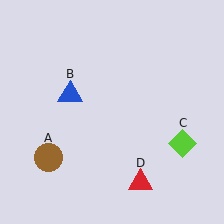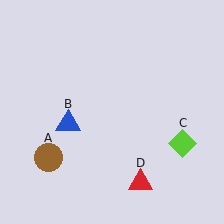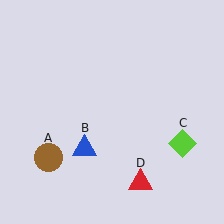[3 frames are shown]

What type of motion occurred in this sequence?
The blue triangle (object B) rotated counterclockwise around the center of the scene.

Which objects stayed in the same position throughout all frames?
Brown circle (object A) and lime diamond (object C) and red triangle (object D) remained stationary.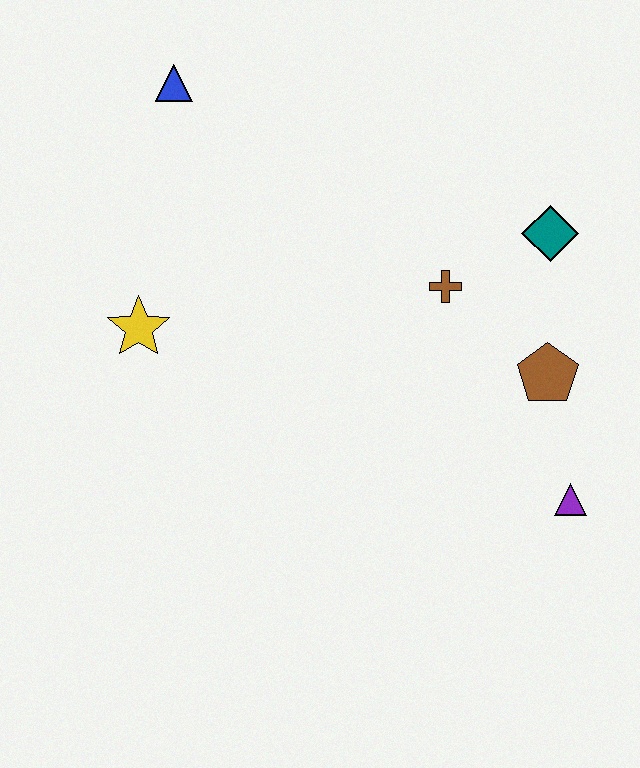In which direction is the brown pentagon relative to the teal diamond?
The brown pentagon is below the teal diamond.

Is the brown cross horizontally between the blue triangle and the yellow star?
No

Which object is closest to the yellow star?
The blue triangle is closest to the yellow star.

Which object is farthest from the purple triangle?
The blue triangle is farthest from the purple triangle.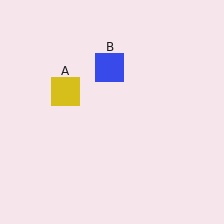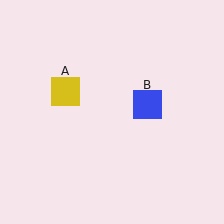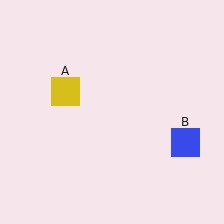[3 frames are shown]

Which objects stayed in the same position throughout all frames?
Yellow square (object A) remained stationary.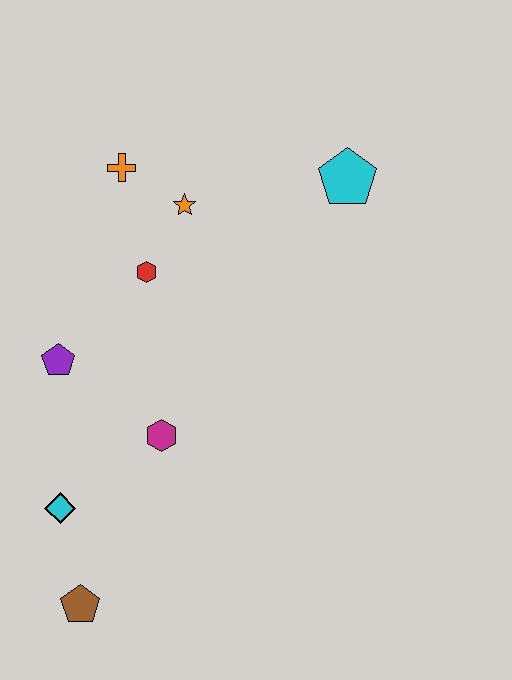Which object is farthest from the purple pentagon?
The cyan pentagon is farthest from the purple pentagon.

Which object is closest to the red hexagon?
The orange star is closest to the red hexagon.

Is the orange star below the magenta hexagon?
No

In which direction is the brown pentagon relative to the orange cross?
The brown pentagon is below the orange cross.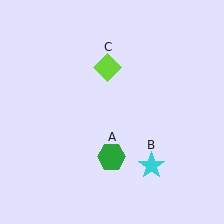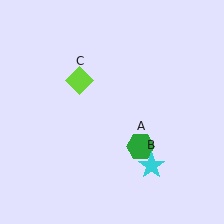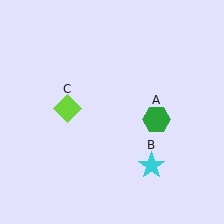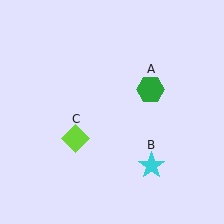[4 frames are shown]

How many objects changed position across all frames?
2 objects changed position: green hexagon (object A), lime diamond (object C).